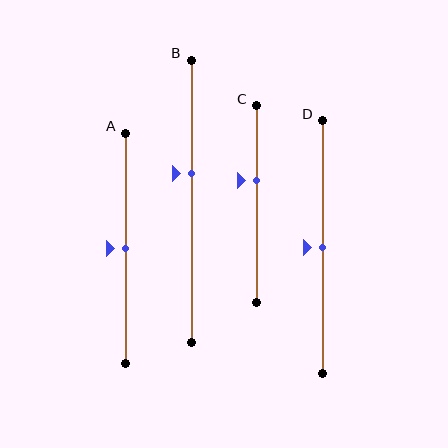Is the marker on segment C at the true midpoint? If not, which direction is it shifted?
No, the marker on segment C is shifted upward by about 12% of the segment length.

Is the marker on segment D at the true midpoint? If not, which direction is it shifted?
Yes, the marker on segment D is at the true midpoint.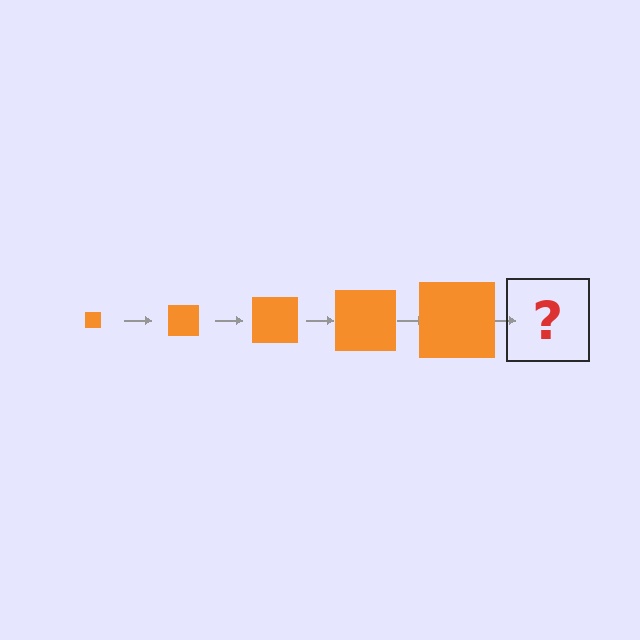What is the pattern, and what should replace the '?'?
The pattern is that the square gets progressively larger each step. The '?' should be an orange square, larger than the previous one.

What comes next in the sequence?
The next element should be an orange square, larger than the previous one.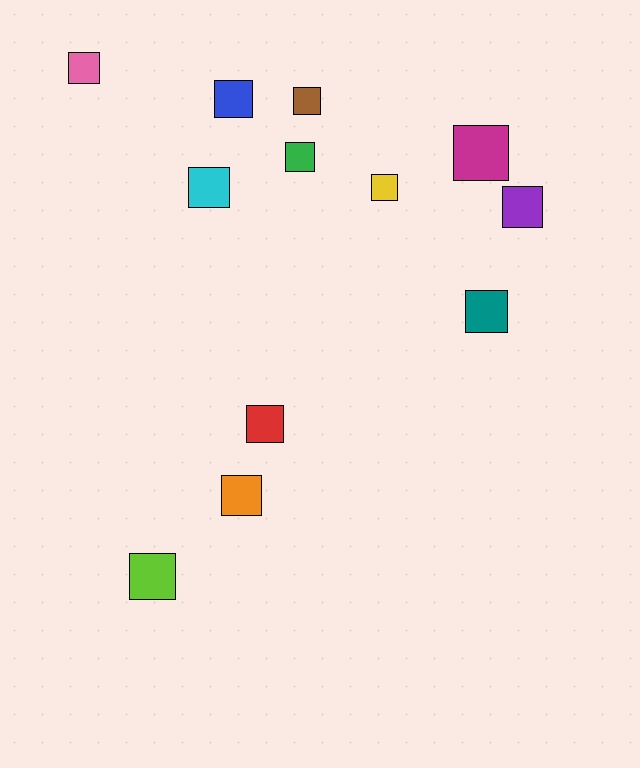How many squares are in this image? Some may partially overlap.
There are 12 squares.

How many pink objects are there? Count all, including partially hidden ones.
There is 1 pink object.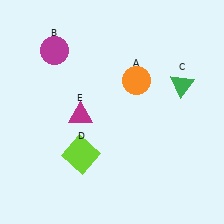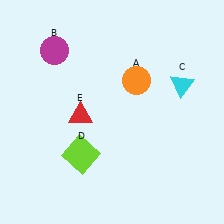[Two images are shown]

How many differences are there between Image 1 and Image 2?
There are 2 differences between the two images.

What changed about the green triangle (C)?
In Image 1, C is green. In Image 2, it changed to cyan.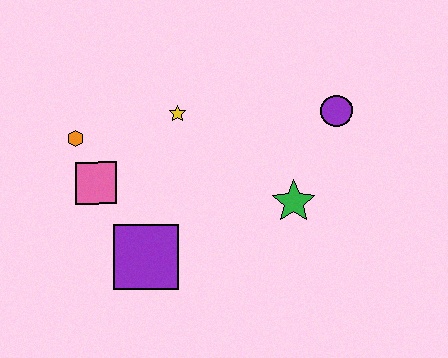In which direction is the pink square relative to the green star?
The pink square is to the left of the green star.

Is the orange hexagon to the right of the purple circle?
No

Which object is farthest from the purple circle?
The orange hexagon is farthest from the purple circle.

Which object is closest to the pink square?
The orange hexagon is closest to the pink square.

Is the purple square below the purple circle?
Yes